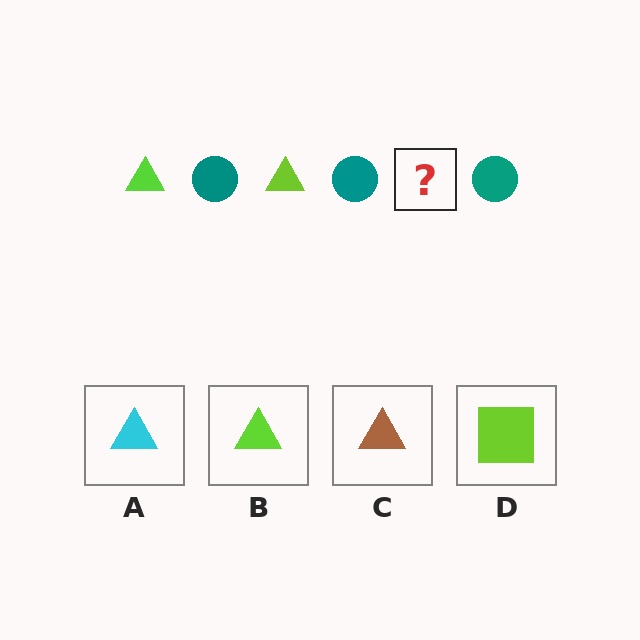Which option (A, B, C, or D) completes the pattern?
B.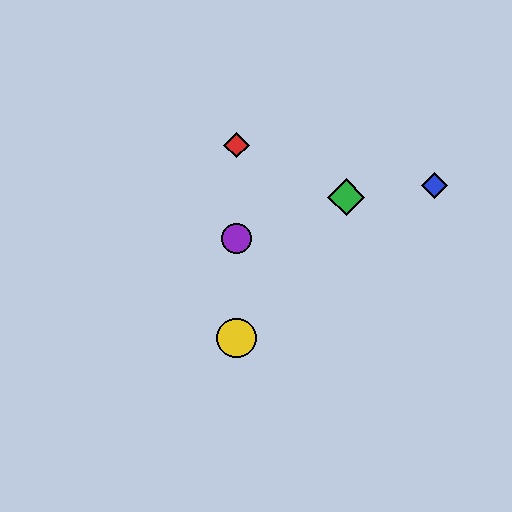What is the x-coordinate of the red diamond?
The red diamond is at x≈237.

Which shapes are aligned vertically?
The red diamond, the yellow circle, the purple circle are aligned vertically.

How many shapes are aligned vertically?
3 shapes (the red diamond, the yellow circle, the purple circle) are aligned vertically.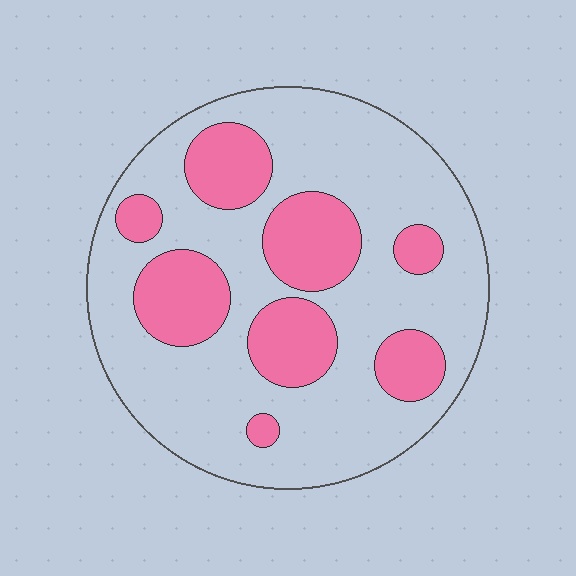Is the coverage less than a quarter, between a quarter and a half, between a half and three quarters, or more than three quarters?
Between a quarter and a half.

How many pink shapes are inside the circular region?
8.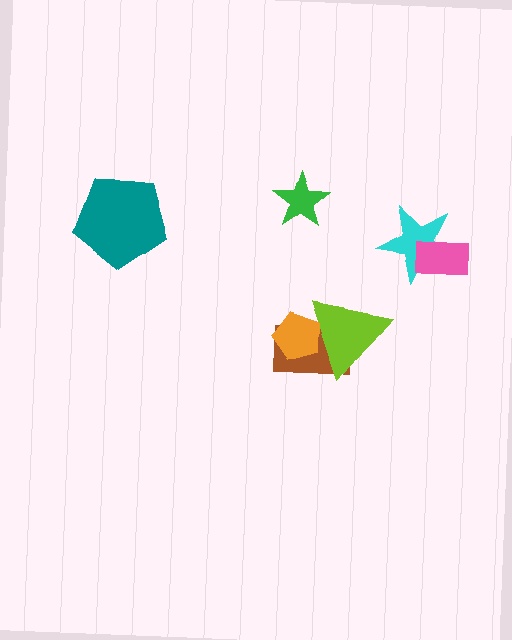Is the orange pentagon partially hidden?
No, no other shape covers it.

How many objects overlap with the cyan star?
1 object overlaps with the cyan star.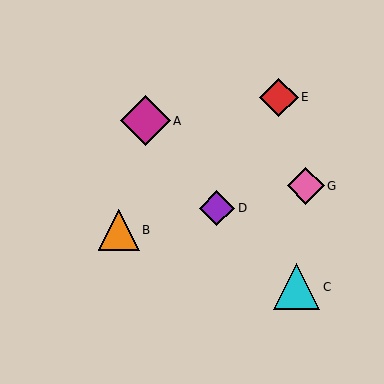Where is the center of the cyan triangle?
The center of the cyan triangle is at (296, 287).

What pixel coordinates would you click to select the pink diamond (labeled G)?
Click at (306, 186) to select the pink diamond G.